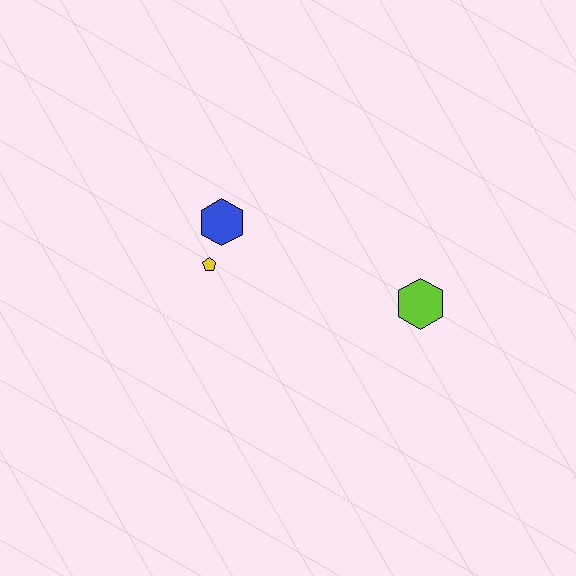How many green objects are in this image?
There are no green objects.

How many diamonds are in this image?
There are no diamonds.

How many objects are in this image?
There are 3 objects.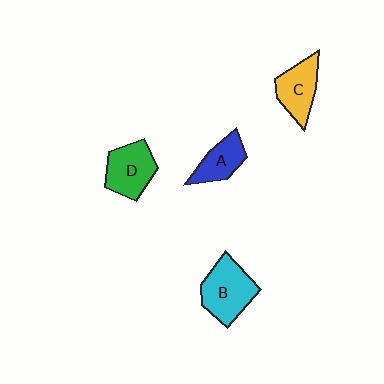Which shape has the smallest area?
Shape A (blue).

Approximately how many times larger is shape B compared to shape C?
Approximately 1.3 times.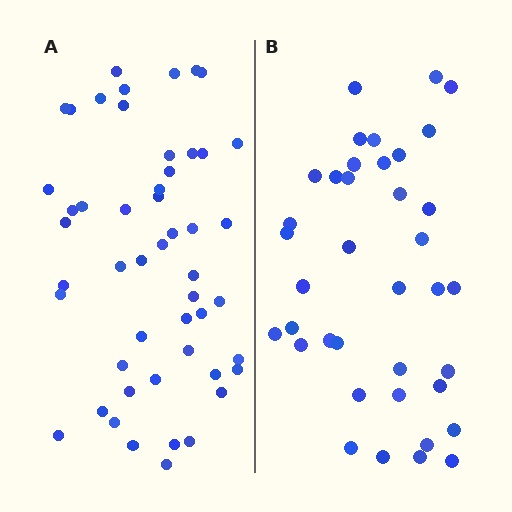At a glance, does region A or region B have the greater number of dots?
Region A (the left region) has more dots.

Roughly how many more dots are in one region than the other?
Region A has roughly 12 or so more dots than region B.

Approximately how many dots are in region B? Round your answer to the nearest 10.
About 40 dots. (The exact count is 38, which rounds to 40.)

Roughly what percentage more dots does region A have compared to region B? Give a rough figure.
About 30% more.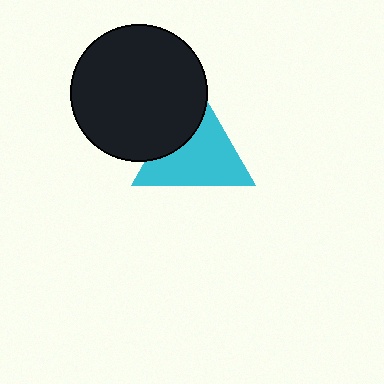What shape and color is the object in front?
The object in front is a black circle.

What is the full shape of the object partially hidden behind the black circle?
The partially hidden object is a cyan triangle.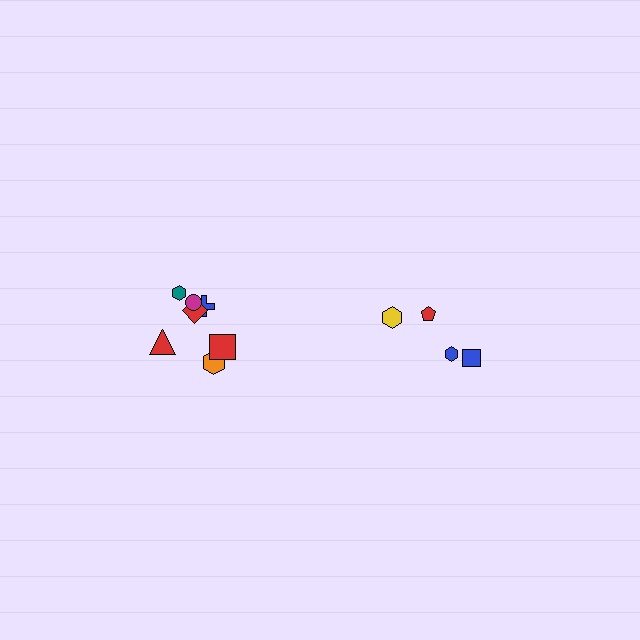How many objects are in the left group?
There are 7 objects.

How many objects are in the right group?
There are 4 objects.